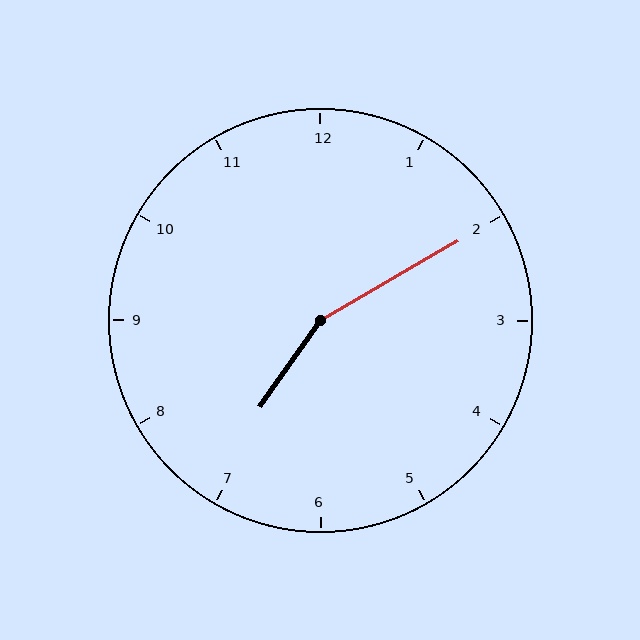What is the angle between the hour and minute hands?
Approximately 155 degrees.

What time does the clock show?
7:10.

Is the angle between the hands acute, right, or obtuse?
It is obtuse.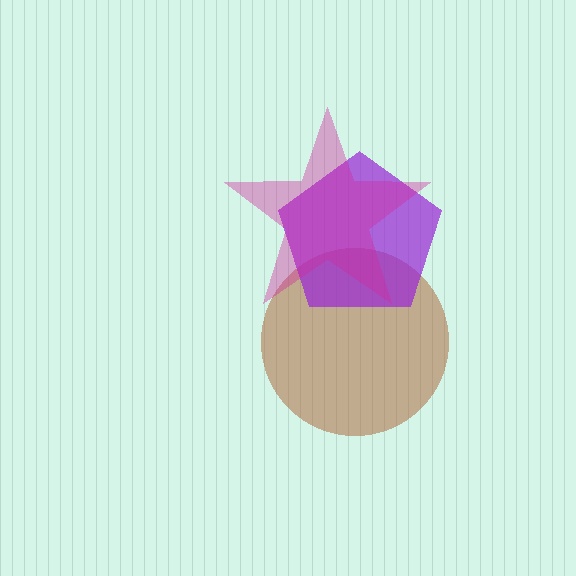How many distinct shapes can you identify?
There are 3 distinct shapes: a brown circle, a purple pentagon, a magenta star.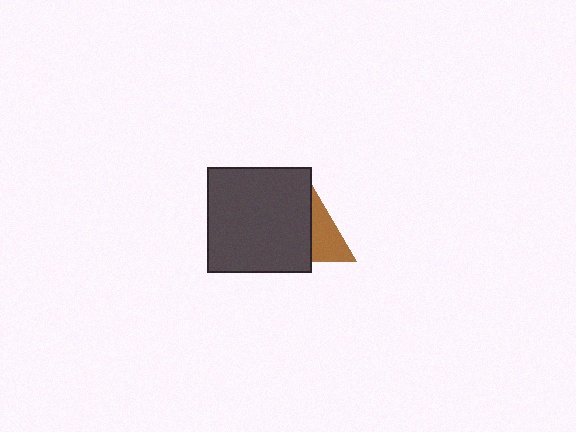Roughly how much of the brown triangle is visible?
A small part of it is visible (roughly 44%).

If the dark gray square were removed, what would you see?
You would see the complete brown triangle.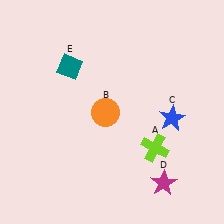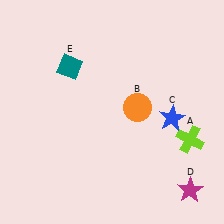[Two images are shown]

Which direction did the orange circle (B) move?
The orange circle (B) moved right.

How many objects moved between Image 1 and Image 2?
3 objects moved between the two images.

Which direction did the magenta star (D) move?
The magenta star (D) moved right.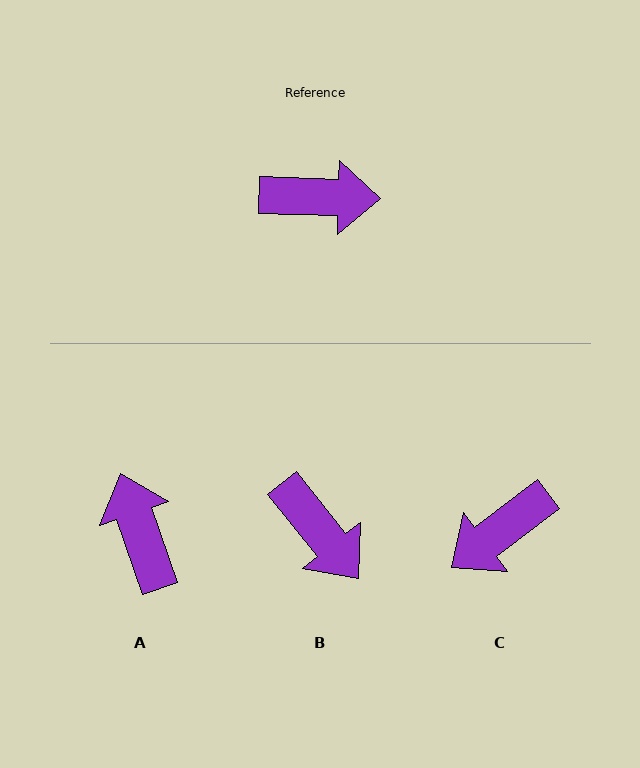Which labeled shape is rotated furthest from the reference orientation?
C, about 141 degrees away.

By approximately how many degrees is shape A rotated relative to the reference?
Approximately 111 degrees counter-clockwise.